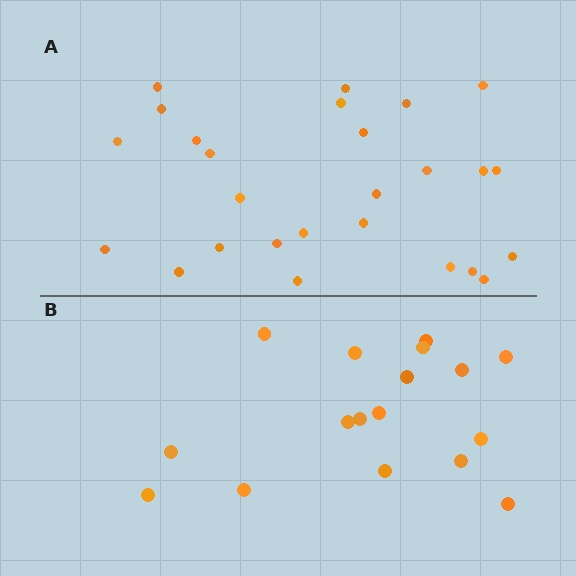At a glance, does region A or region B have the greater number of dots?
Region A (the top region) has more dots.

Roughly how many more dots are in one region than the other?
Region A has roughly 8 or so more dots than region B.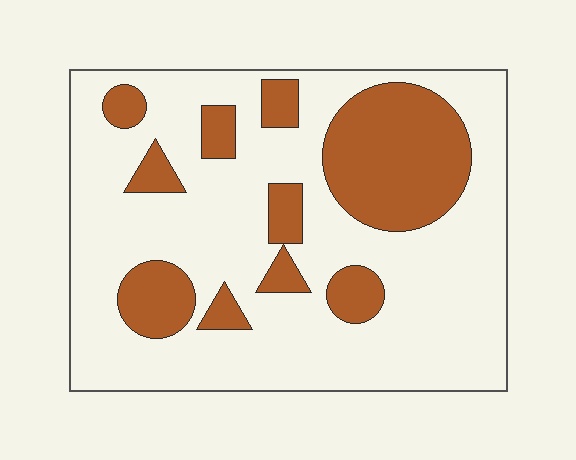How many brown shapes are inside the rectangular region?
10.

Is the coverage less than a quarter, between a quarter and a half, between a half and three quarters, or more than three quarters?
Between a quarter and a half.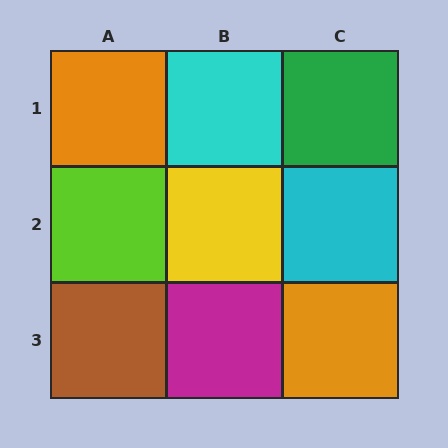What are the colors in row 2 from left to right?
Lime, yellow, cyan.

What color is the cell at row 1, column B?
Cyan.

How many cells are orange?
2 cells are orange.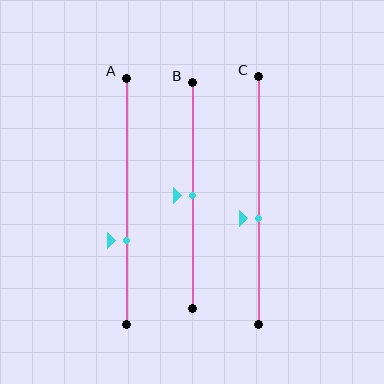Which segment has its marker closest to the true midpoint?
Segment B has its marker closest to the true midpoint.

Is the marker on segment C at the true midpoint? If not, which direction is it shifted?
No, the marker on segment C is shifted downward by about 7% of the segment length.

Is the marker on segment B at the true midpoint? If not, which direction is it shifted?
Yes, the marker on segment B is at the true midpoint.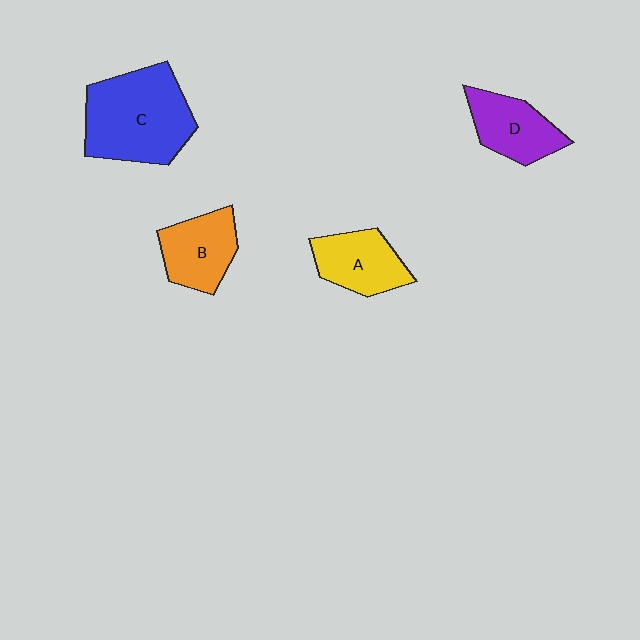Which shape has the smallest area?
Shape D (purple).